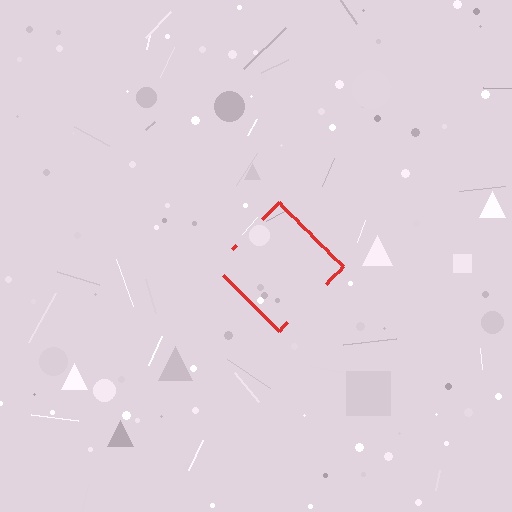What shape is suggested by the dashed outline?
The dashed outline suggests a diamond.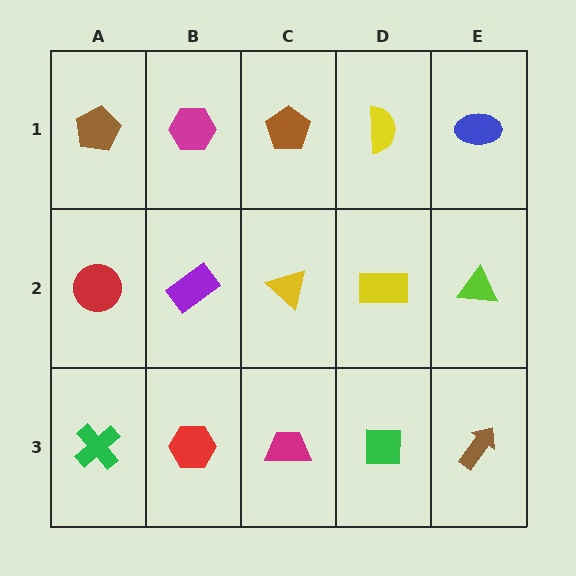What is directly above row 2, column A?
A brown pentagon.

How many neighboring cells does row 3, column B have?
3.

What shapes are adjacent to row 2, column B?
A magenta hexagon (row 1, column B), a red hexagon (row 3, column B), a red circle (row 2, column A), a yellow triangle (row 2, column C).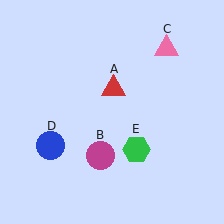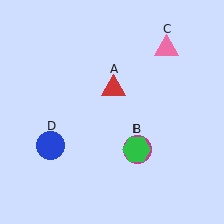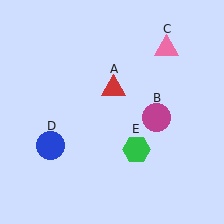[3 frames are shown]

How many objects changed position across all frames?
1 object changed position: magenta circle (object B).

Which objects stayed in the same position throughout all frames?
Red triangle (object A) and pink triangle (object C) and blue circle (object D) and green hexagon (object E) remained stationary.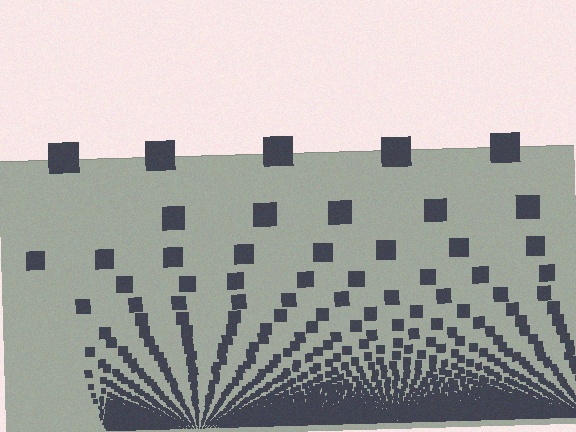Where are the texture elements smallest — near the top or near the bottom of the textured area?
Near the bottom.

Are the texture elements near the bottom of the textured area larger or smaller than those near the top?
Smaller. The gradient is inverted — elements near the bottom are smaller and denser.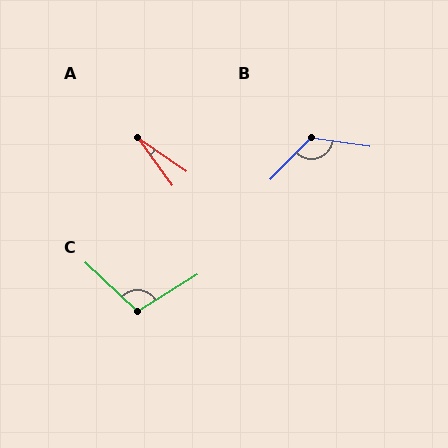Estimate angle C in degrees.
Approximately 105 degrees.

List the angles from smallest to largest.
A (20°), C (105°), B (126°).